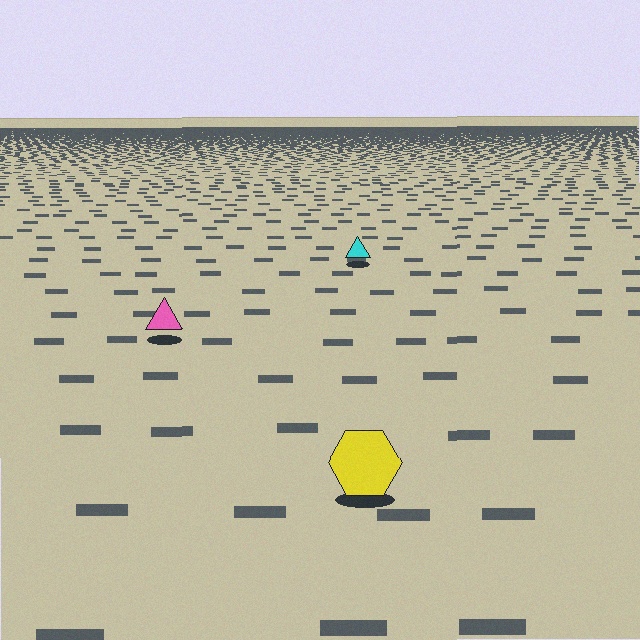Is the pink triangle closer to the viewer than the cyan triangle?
Yes. The pink triangle is closer — you can tell from the texture gradient: the ground texture is coarser near it.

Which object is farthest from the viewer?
The cyan triangle is farthest from the viewer. It appears smaller and the ground texture around it is denser.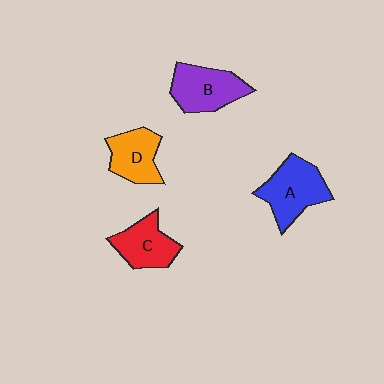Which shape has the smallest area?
Shape D (orange).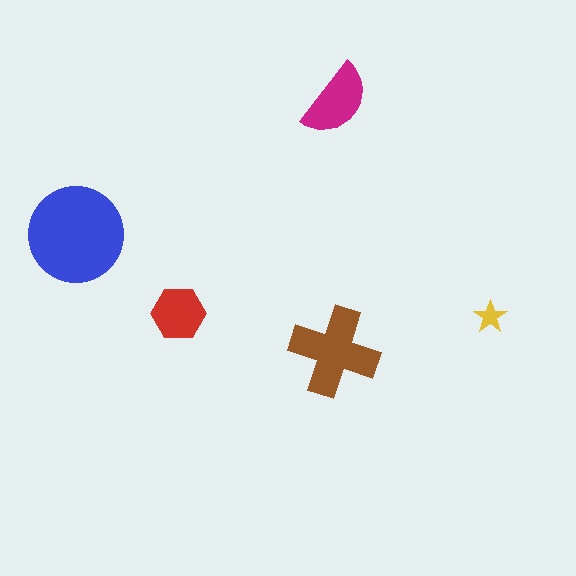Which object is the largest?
The blue circle.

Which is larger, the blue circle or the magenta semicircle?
The blue circle.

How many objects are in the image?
There are 5 objects in the image.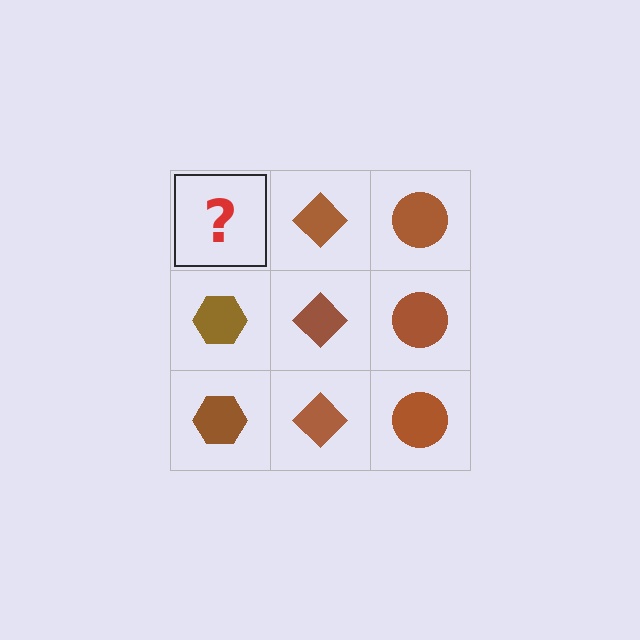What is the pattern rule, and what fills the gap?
The rule is that each column has a consistent shape. The gap should be filled with a brown hexagon.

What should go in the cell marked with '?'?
The missing cell should contain a brown hexagon.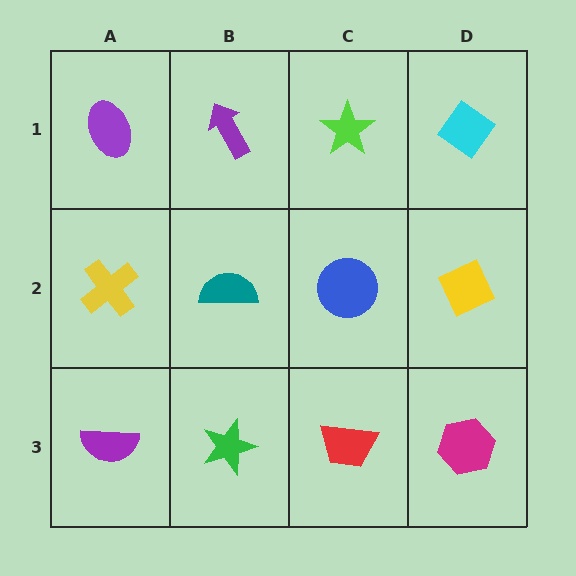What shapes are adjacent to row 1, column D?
A yellow diamond (row 2, column D), a lime star (row 1, column C).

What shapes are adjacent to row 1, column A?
A yellow cross (row 2, column A), a purple arrow (row 1, column B).